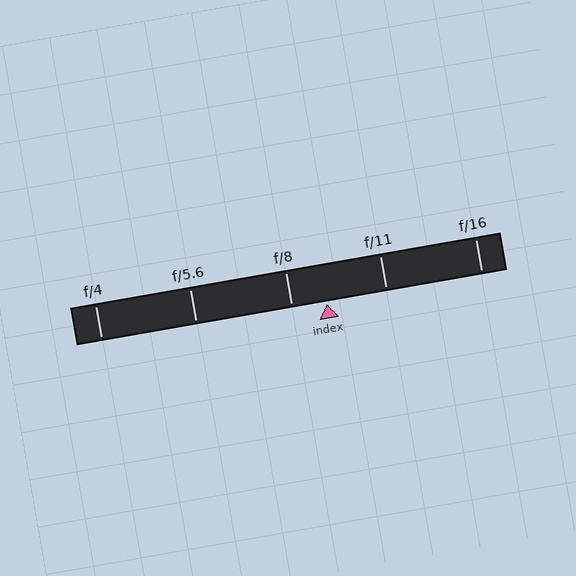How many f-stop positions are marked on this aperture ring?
There are 5 f-stop positions marked.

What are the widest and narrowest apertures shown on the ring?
The widest aperture shown is f/4 and the narrowest is f/16.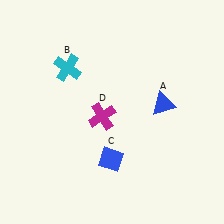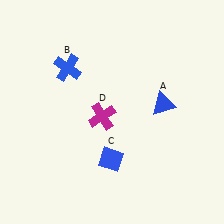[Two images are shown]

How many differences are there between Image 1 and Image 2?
There is 1 difference between the two images.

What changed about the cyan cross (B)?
In Image 1, B is cyan. In Image 2, it changed to blue.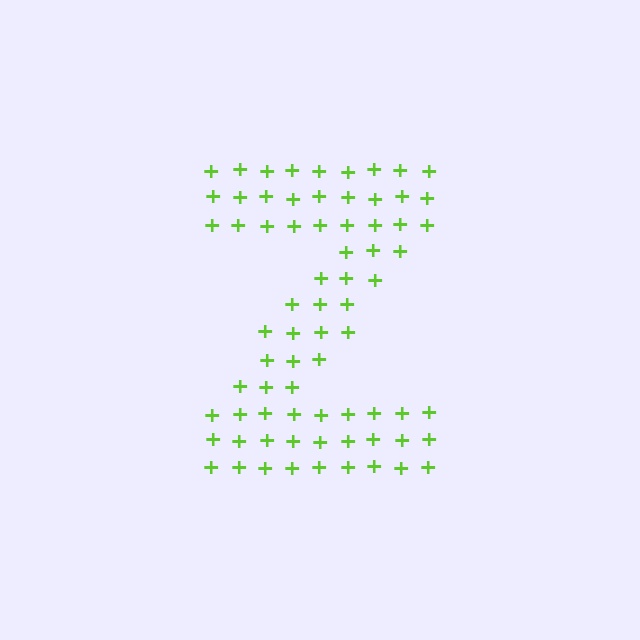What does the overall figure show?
The overall figure shows the letter Z.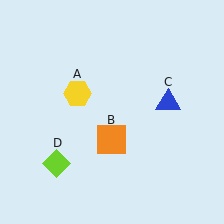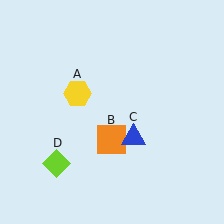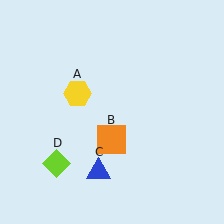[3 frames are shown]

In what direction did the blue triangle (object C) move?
The blue triangle (object C) moved down and to the left.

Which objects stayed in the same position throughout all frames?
Yellow hexagon (object A) and orange square (object B) and lime diamond (object D) remained stationary.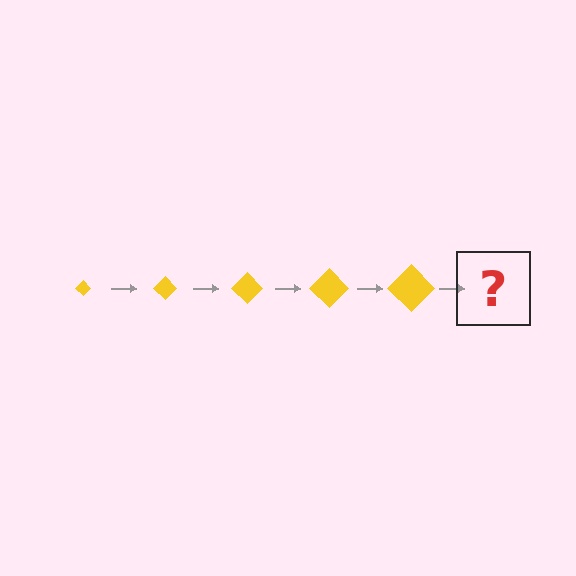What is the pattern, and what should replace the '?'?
The pattern is that the diamond gets progressively larger each step. The '?' should be a yellow diamond, larger than the previous one.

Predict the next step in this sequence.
The next step is a yellow diamond, larger than the previous one.